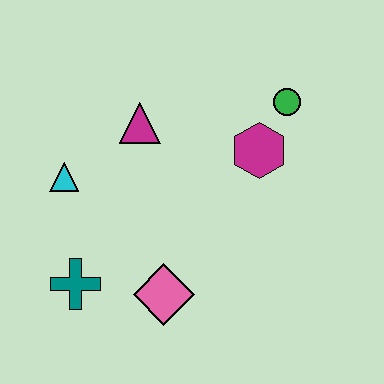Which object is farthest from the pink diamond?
The green circle is farthest from the pink diamond.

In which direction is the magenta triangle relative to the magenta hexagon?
The magenta triangle is to the left of the magenta hexagon.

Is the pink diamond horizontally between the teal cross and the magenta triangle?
No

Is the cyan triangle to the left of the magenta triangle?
Yes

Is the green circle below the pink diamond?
No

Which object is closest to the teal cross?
The pink diamond is closest to the teal cross.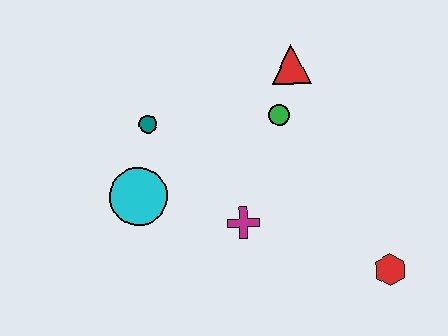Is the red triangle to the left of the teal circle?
No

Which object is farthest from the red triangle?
The red hexagon is farthest from the red triangle.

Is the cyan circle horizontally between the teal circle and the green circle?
No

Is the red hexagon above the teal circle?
No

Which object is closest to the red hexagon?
The magenta cross is closest to the red hexagon.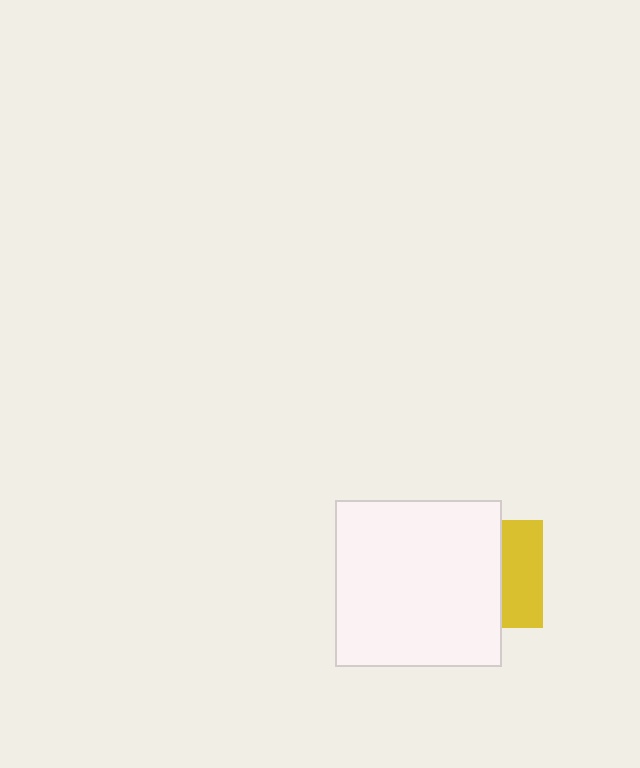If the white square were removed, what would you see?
You would see the complete yellow square.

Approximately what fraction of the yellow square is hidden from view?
Roughly 61% of the yellow square is hidden behind the white square.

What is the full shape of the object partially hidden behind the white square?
The partially hidden object is a yellow square.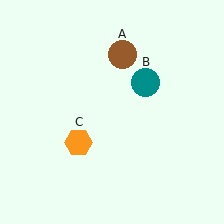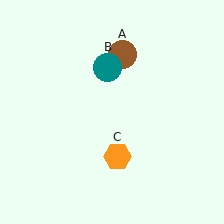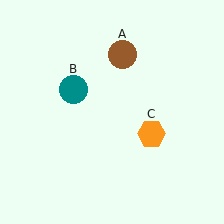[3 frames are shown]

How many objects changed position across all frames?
2 objects changed position: teal circle (object B), orange hexagon (object C).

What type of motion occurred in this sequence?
The teal circle (object B), orange hexagon (object C) rotated counterclockwise around the center of the scene.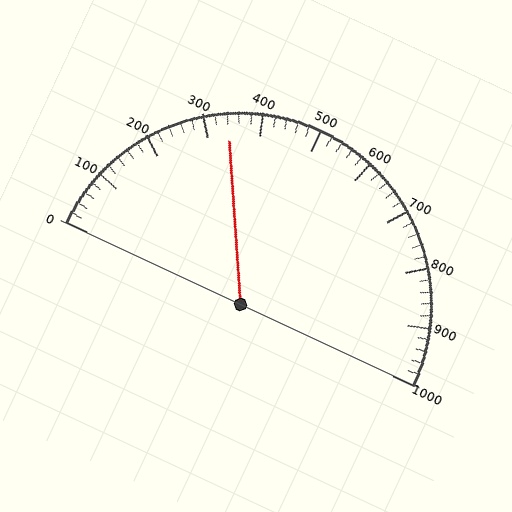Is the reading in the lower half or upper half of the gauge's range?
The reading is in the lower half of the range (0 to 1000).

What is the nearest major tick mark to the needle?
The nearest major tick mark is 300.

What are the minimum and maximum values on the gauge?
The gauge ranges from 0 to 1000.